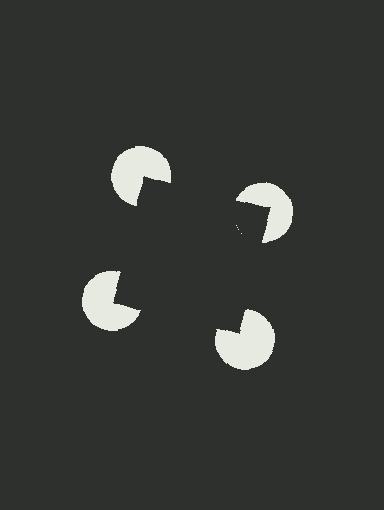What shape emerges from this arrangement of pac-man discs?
An illusory square — its edges are inferred from the aligned wedge cuts in the pac-man discs, not physically drawn.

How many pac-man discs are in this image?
There are 4 — one at each vertex of the illusory square.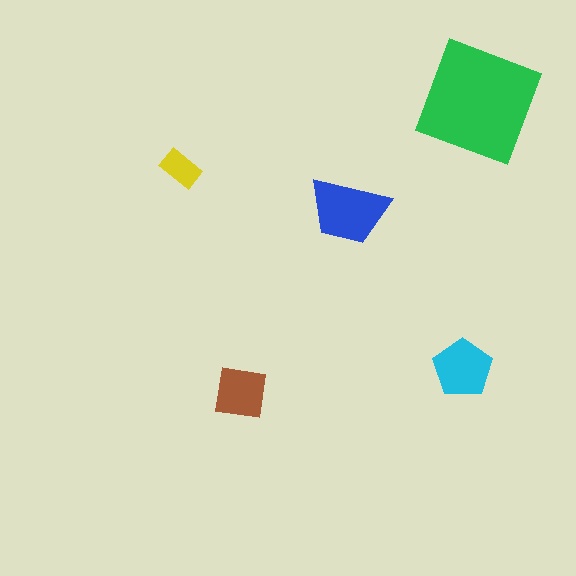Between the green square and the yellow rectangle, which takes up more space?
The green square.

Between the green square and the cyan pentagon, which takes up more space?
The green square.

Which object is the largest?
The green square.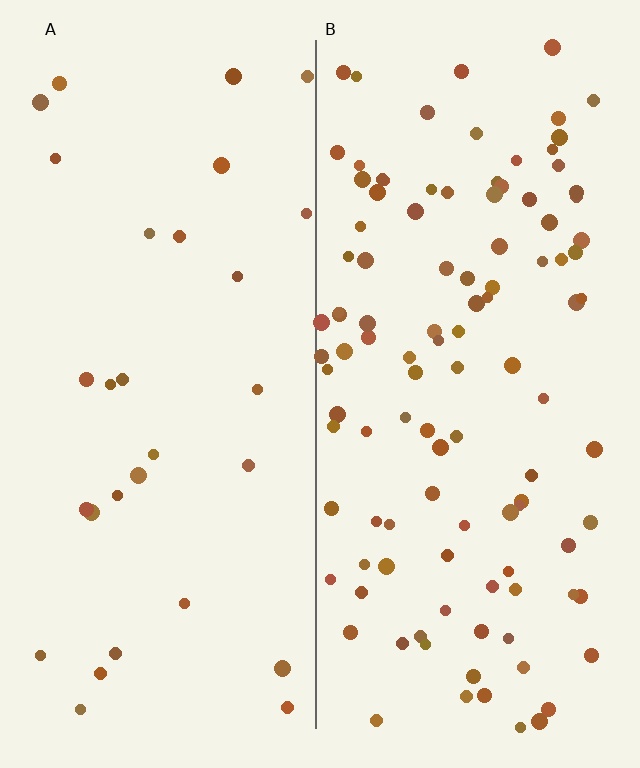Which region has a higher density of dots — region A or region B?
B (the right).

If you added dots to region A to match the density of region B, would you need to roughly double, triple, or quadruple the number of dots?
Approximately quadruple.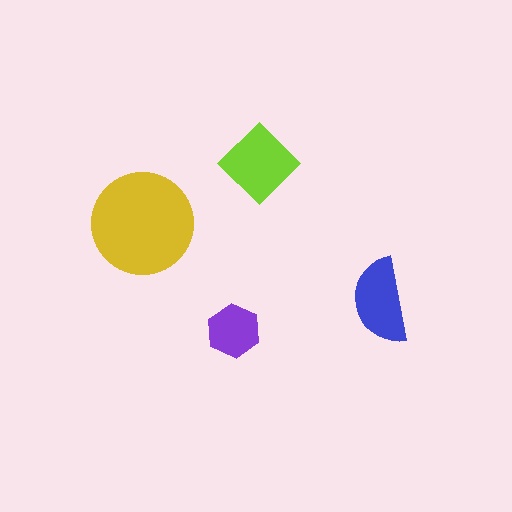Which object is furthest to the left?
The yellow circle is leftmost.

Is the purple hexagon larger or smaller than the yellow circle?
Smaller.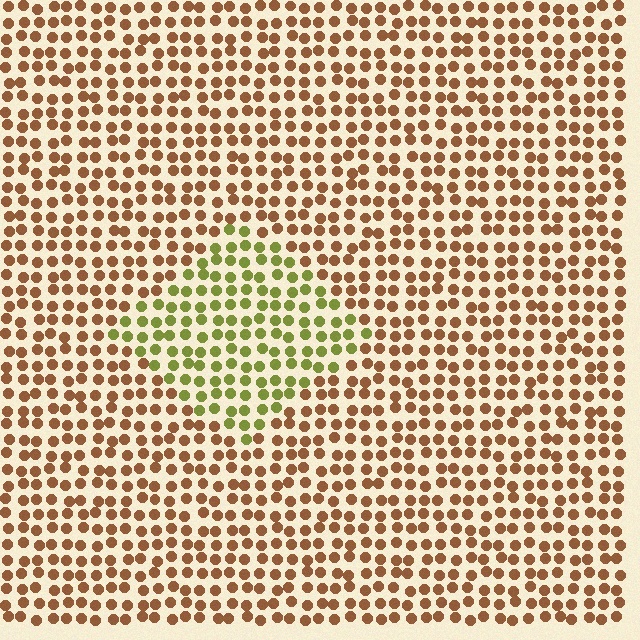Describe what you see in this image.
The image is filled with small brown elements in a uniform arrangement. A diamond-shaped region is visible where the elements are tinted to a slightly different hue, forming a subtle color boundary.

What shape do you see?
I see a diamond.